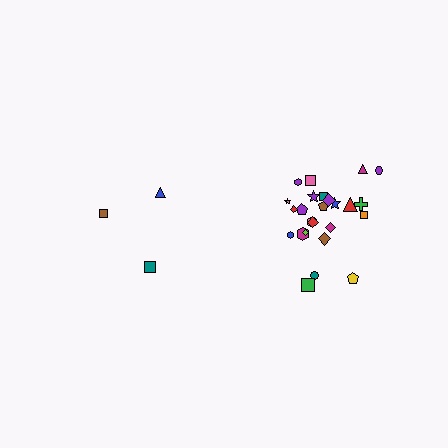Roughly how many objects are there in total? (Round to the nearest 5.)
Roughly 30 objects in total.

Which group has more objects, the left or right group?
The right group.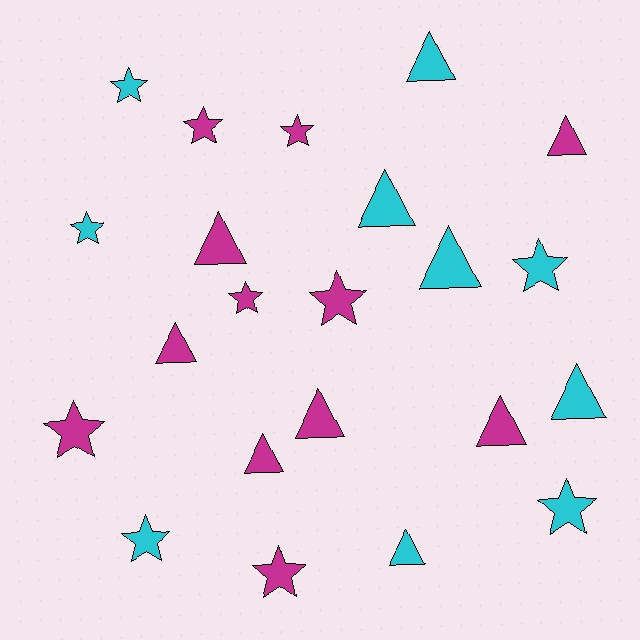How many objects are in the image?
There are 22 objects.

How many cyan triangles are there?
There are 5 cyan triangles.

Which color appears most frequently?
Magenta, with 12 objects.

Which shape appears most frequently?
Triangle, with 11 objects.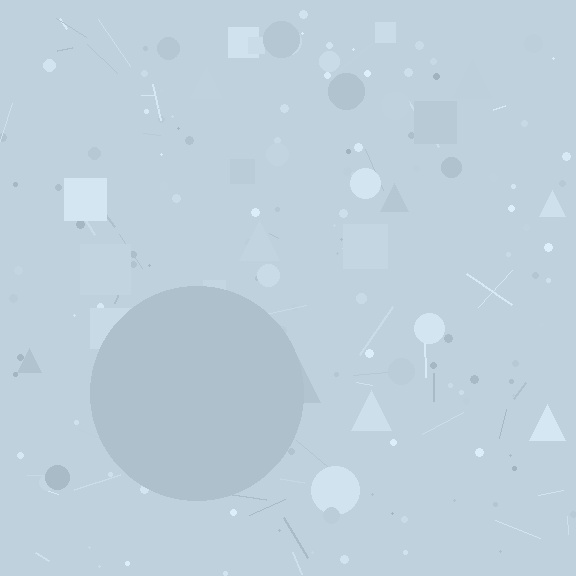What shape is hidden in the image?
A circle is hidden in the image.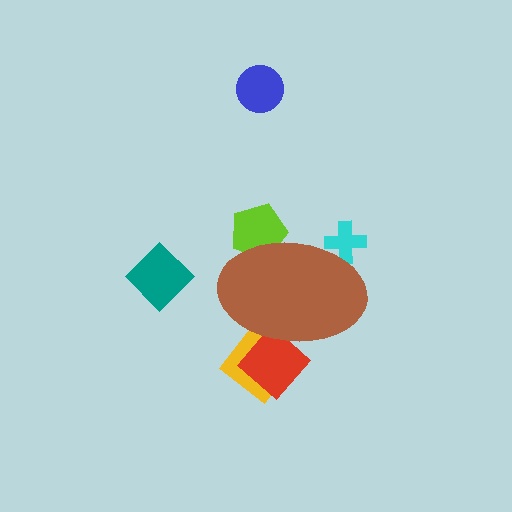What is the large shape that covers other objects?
A brown ellipse.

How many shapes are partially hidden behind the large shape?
4 shapes are partially hidden.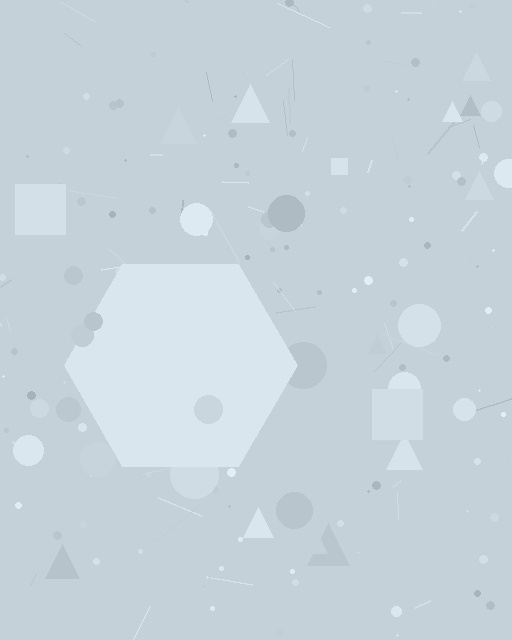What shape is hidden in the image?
A hexagon is hidden in the image.